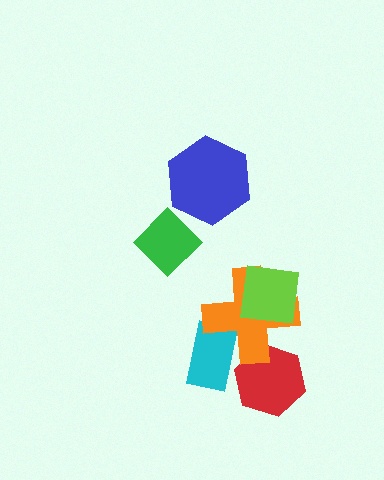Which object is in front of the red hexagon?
The orange cross is in front of the red hexagon.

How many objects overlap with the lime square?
1 object overlaps with the lime square.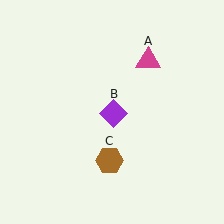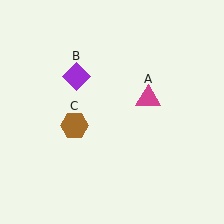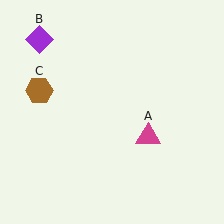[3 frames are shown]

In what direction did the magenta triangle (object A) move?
The magenta triangle (object A) moved down.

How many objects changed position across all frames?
3 objects changed position: magenta triangle (object A), purple diamond (object B), brown hexagon (object C).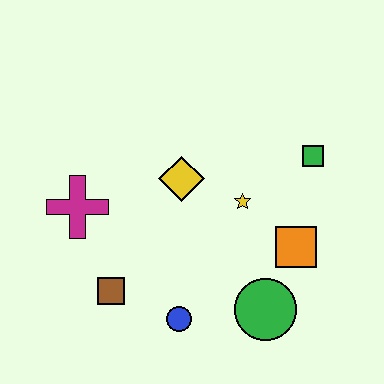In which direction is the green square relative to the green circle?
The green square is above the green circle.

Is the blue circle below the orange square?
Yes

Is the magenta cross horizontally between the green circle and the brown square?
No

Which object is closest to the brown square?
The blue circle is closest to the brown square.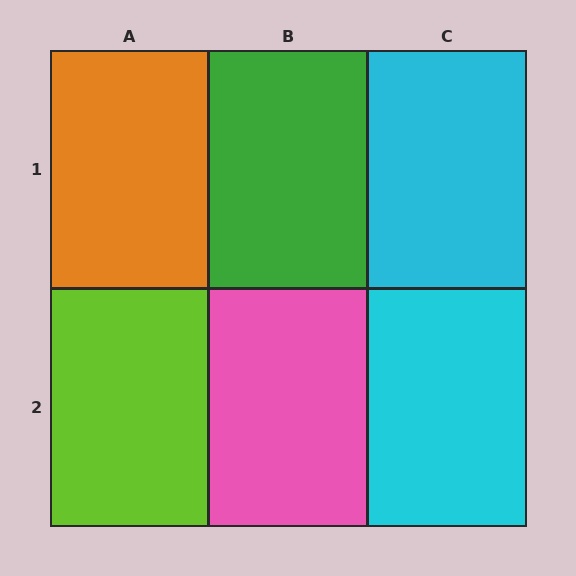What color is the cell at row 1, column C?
Cyan.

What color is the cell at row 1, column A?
Orange.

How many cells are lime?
1 cell is lime.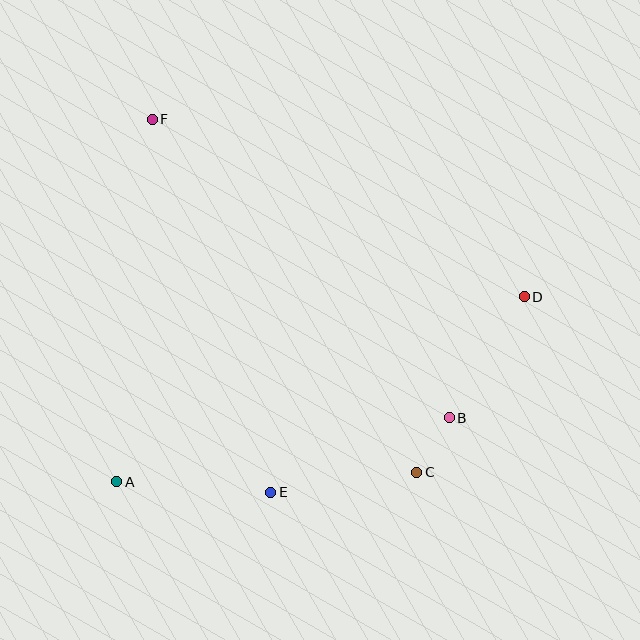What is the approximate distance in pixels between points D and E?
The distance between D and E is approximately 320 pixels.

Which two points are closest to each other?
Points B and C are closest to each other.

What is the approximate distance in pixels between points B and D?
The distance between B and D is approximately 142 pixels.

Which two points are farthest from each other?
Points A and D are farthest from each other.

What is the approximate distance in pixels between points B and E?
The distance between B and E is approximately 193 pixels.